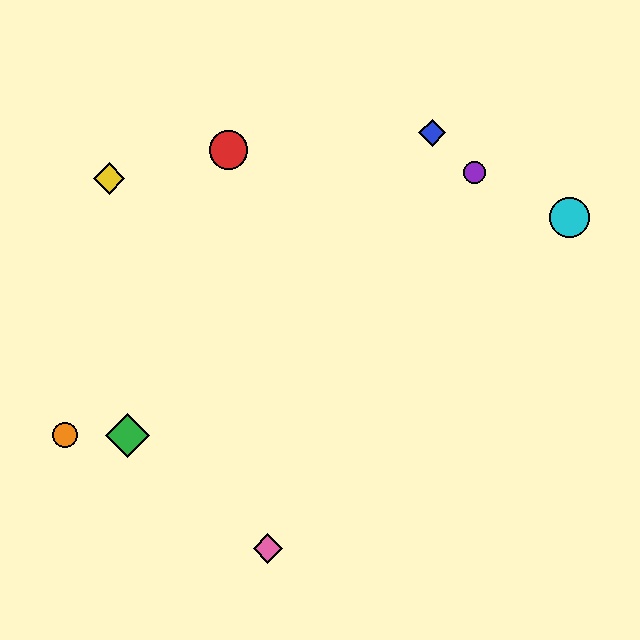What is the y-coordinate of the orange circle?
The orange circle is at y≈435.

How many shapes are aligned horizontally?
2 shapes (the green diamond, the orange circle) are aligned horizontally.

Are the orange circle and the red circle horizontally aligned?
No, the orange circle is at y≈435 and the red circle is at y≈150.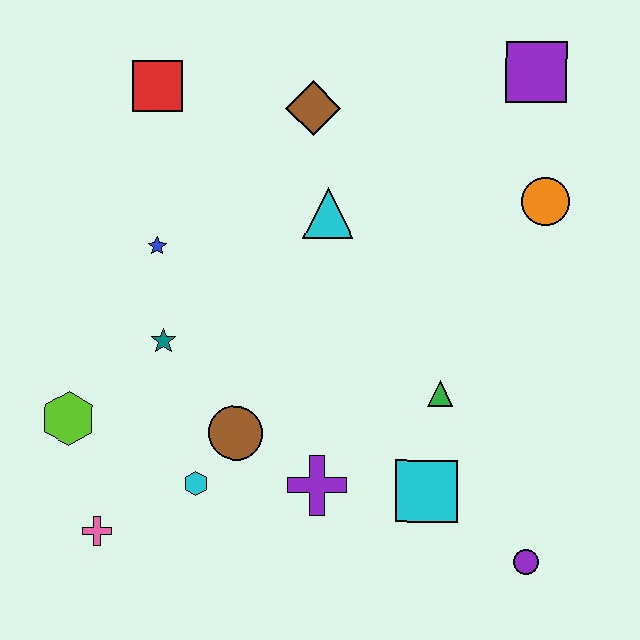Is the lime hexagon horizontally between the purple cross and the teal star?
No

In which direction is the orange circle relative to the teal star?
The orange circle is to the right of the teal star.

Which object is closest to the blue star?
The teal star is closest to the blue star.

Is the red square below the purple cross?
No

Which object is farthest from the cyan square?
The red square is farthest from the cyan square.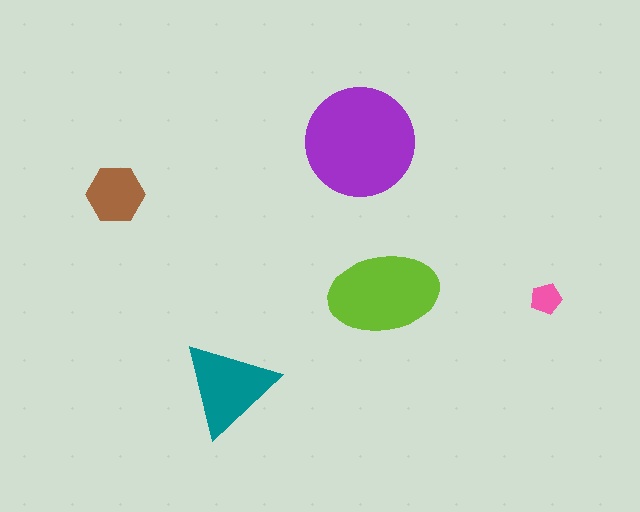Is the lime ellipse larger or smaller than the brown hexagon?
Larger.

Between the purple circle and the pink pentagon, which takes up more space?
The purple circle.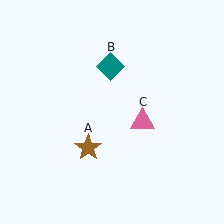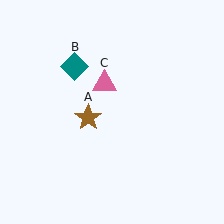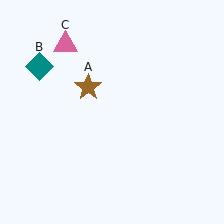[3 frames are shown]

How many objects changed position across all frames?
3 objects changed position: brown star (object A), teal diamond (object B), pink triangle (object C).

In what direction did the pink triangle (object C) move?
The pink triangle (object C) moved up and to the left.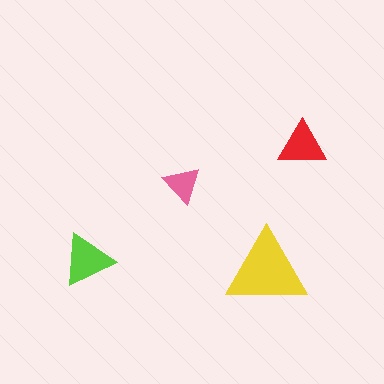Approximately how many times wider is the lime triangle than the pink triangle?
About 1.5 times wider.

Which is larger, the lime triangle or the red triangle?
The lime one.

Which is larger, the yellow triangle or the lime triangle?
The yellow one.